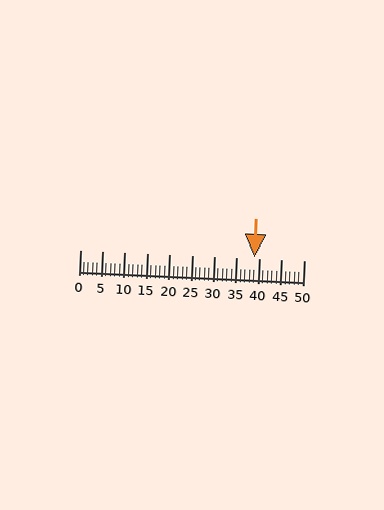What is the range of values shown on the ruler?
The ruler shows values from 0 to 50.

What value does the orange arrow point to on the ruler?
The orange arrow points to approximately 39.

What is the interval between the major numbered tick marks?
The major tick marks are spaced 5 units apart.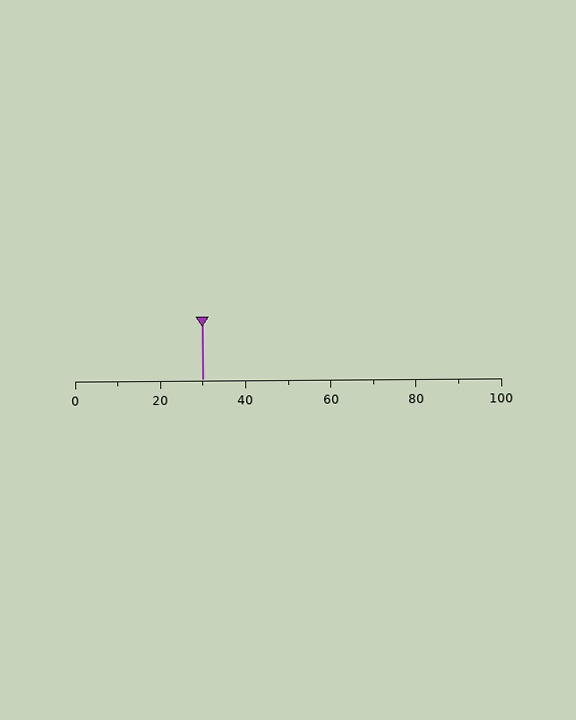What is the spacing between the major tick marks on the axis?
The major ticks are spaced 20 apart.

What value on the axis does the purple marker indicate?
The marker indicates approximately 30.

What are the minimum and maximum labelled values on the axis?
The axis runs from 0 to 100.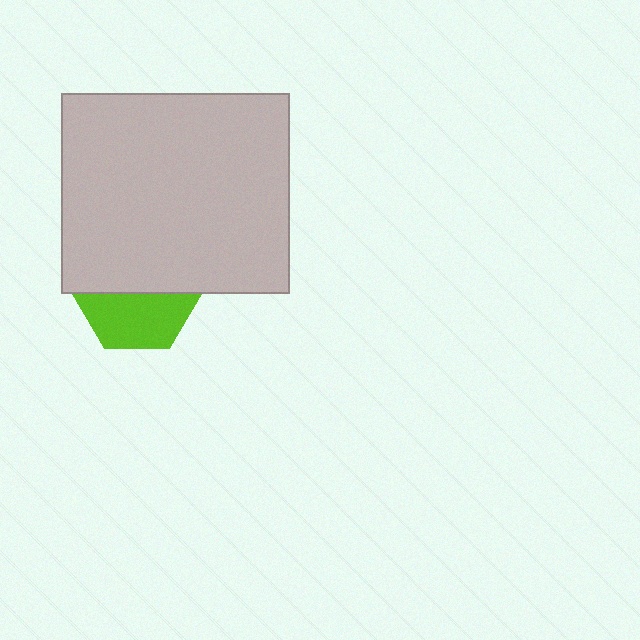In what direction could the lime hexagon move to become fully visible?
The lime hexagon could move down. That would shift it out from behind the light gray rectangle entirely.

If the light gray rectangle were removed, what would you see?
You would see the complete lime hexagon.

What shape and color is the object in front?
The object in front is a light gray rectangle.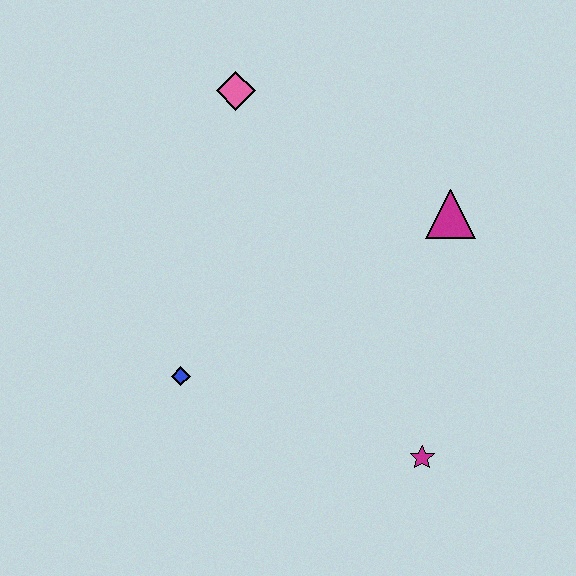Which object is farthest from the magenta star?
The pink diamond is farthest from the magenta star.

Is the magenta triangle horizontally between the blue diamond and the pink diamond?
No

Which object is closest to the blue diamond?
The magenta star is closest to the blue diamond.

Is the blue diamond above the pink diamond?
No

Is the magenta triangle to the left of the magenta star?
No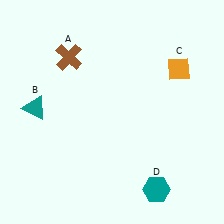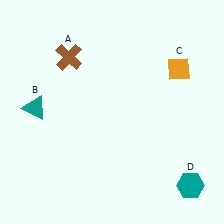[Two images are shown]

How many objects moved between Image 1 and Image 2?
1 object moved between the two images.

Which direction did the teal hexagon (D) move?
The teal hexagon (D) moved right.